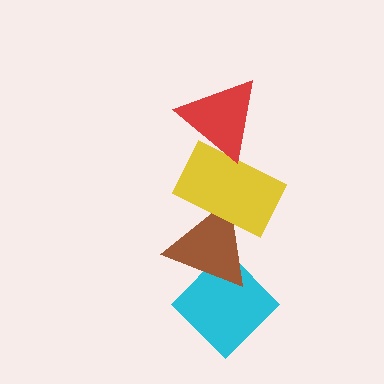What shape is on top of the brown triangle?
The yellow rectangle is on top of the brown triangle.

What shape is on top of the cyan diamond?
The brown triangle is on top of the cyan diamond.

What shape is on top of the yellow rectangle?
The red triangle is on top of the yellow rectangle.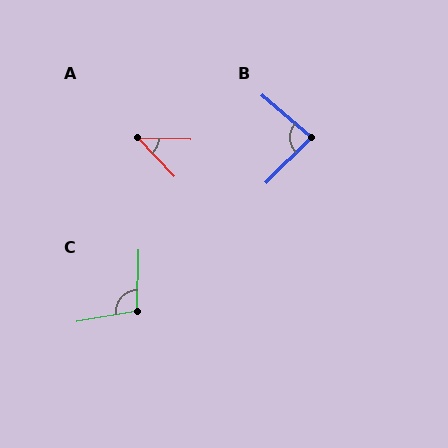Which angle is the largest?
C, at approximately 101 degrees.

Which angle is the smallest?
A, at approximately 45 degrees.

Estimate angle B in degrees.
Approximately 86 degrees.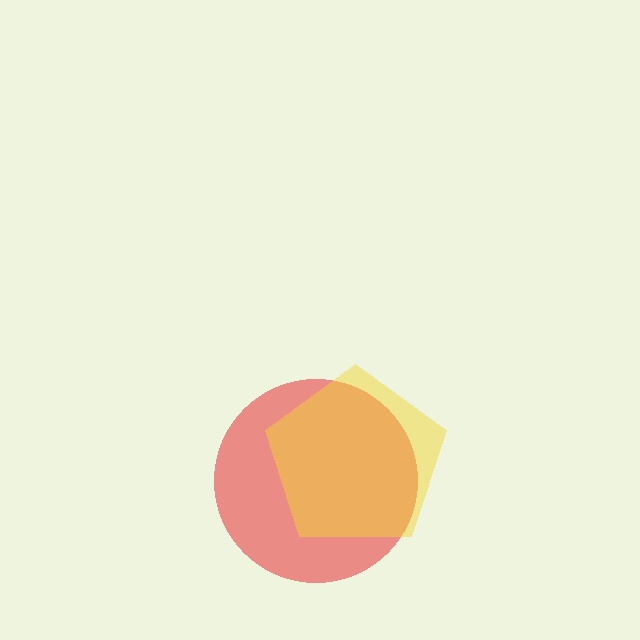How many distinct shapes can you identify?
There are 2 distinct shapes: a red circle, a yellow pentagon.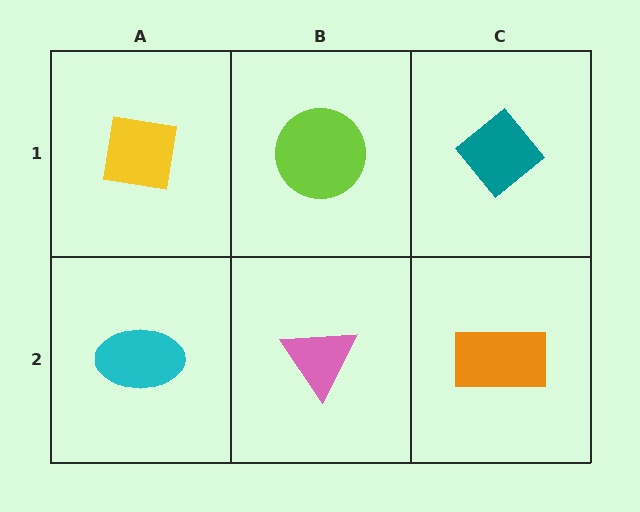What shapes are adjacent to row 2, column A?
A yellow square (row 1, column A), a pink triangle (row 2, column B).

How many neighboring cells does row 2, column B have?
3.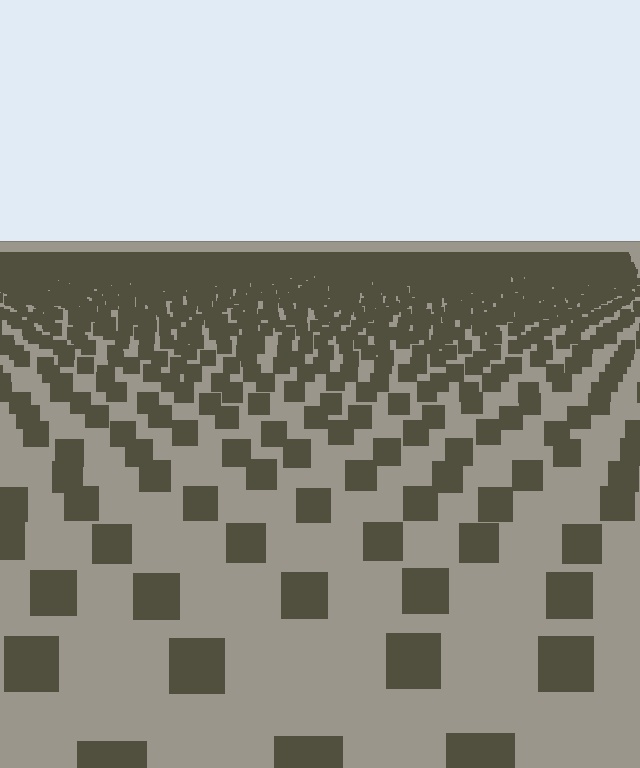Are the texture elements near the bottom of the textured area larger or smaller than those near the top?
Larger. Near the bottom, elements are closer to the viewer and appear at a bigger on-screen size.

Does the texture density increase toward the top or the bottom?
Density increases toward the top.